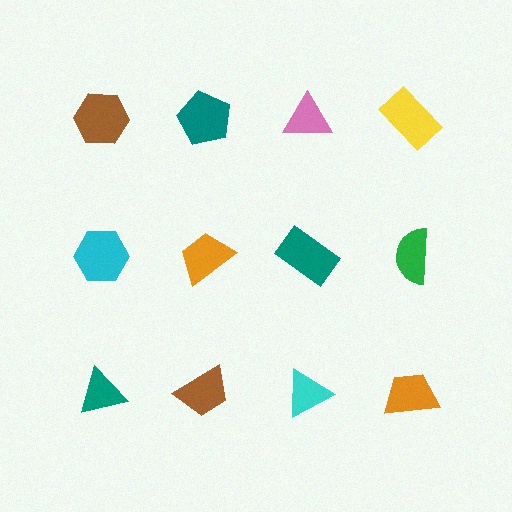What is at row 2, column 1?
A cyan hexagon.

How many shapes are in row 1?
4 shapes.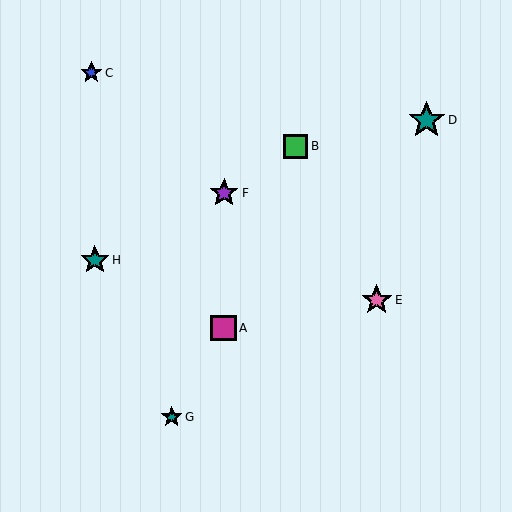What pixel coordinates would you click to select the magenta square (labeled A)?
Click at (224, 328) to select the magenta square A.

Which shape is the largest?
The teal star (labeled D) is the largest.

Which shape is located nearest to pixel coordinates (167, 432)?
The teal star (labeled G) at (172, 417) is nearest to that location.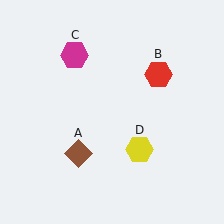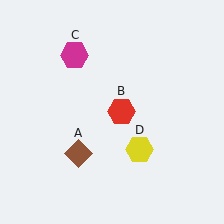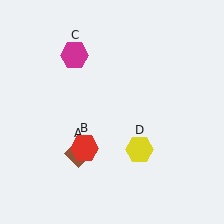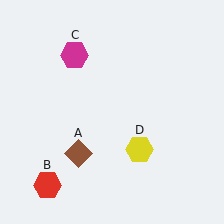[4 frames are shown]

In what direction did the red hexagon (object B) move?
The red hexagon (object B) moved down and to the left.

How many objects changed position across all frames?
1 object changed position: red hexagon (object B).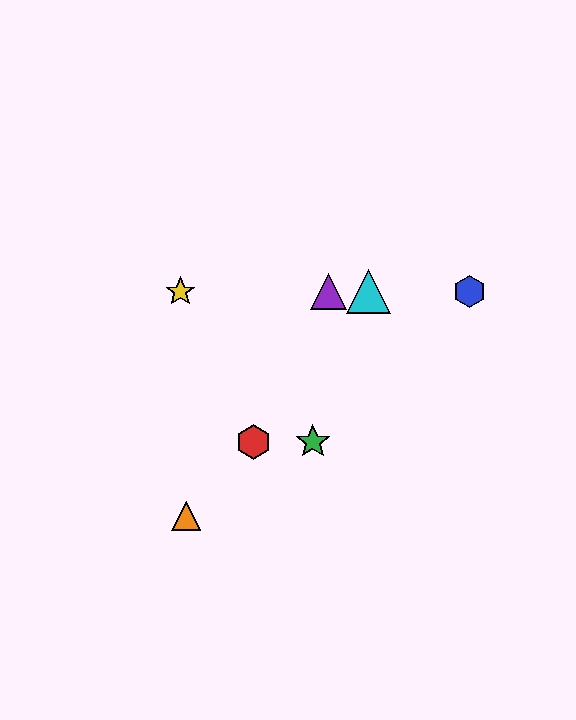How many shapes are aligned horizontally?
4 shapes (the blue hexagon, the yellow star, the purple triangle, the cyan triangle) are aligned horizontally.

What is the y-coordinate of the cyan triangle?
The cyan triangle is at y≈292.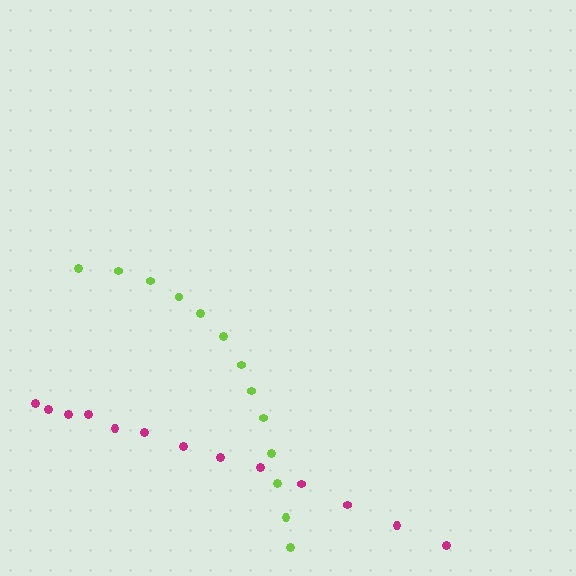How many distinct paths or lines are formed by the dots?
There are 2 distinct paths.